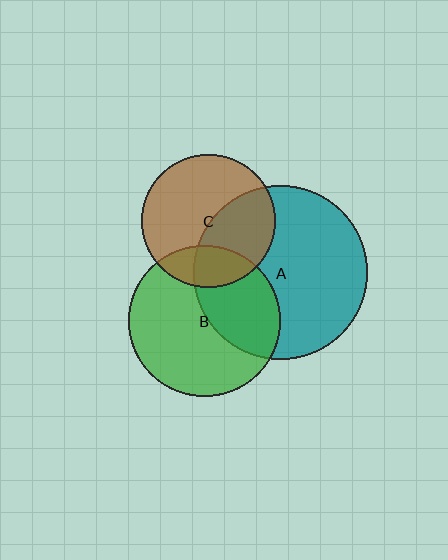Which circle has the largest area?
Circle A (teal).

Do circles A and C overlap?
Yes.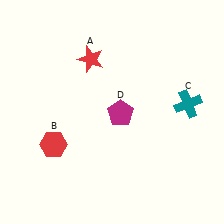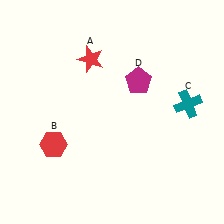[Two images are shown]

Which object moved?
The magenta pentagon (D) moved up.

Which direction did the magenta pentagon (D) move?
The magenta pentagon (D) moved up.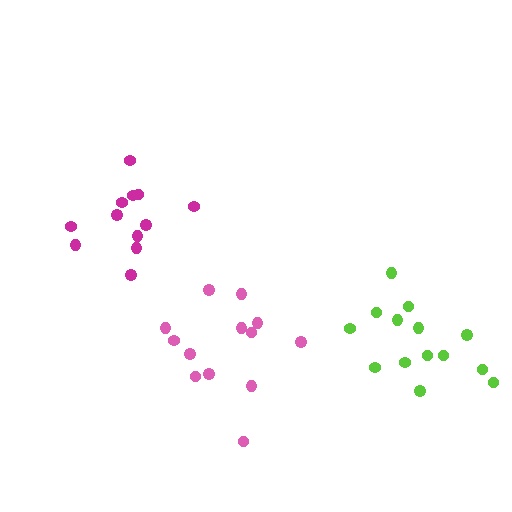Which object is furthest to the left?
The magenta cluster is leftmost.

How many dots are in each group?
Group 1: 13 dots, Group 2: 14 dots, Group 3: 12 dots (39 total).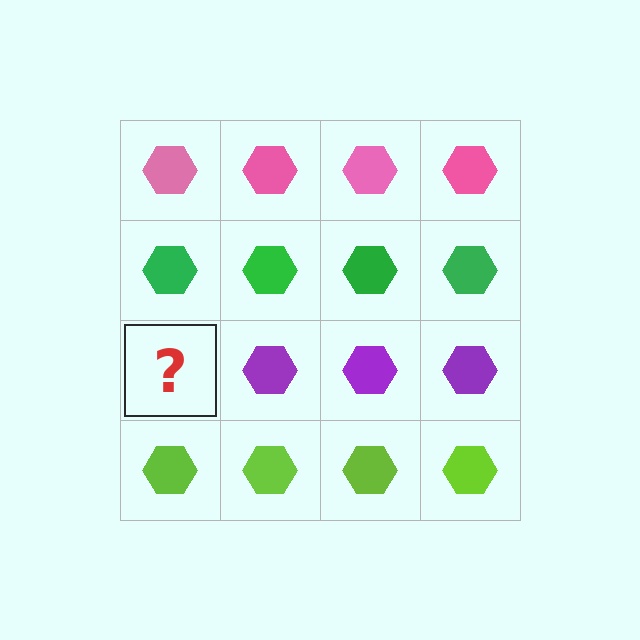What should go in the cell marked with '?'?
The missing cell should contain a purple hexagon.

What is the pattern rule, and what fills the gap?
The rule is that each row has a consistent color. The gap should be filled with a purple hexagon.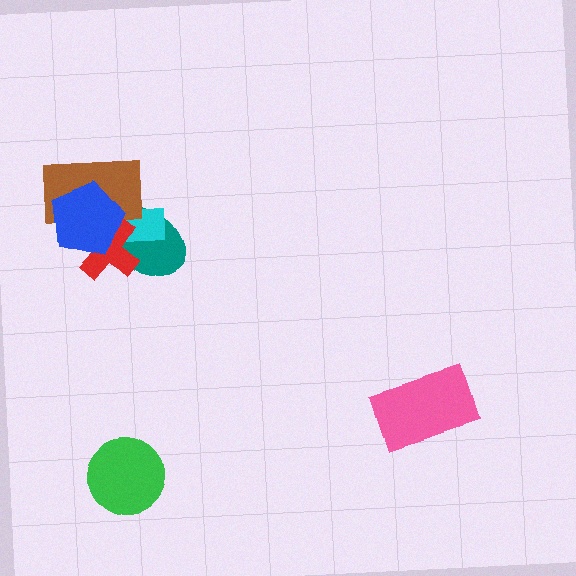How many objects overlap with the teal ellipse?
4 objects overlap with the teal ellipse.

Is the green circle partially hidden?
No, no other shape covers it.